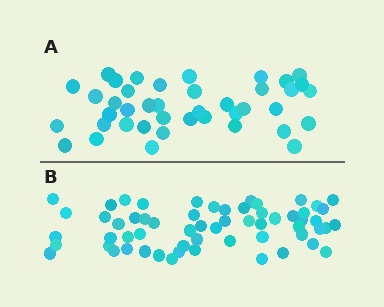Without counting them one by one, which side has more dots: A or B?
Region B (the bottom region) has more dots.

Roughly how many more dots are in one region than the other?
Region B has approximately 20 more dots than region A.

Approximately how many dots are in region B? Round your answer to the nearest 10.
About 60 dots.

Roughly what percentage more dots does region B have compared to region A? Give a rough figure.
About 45% more.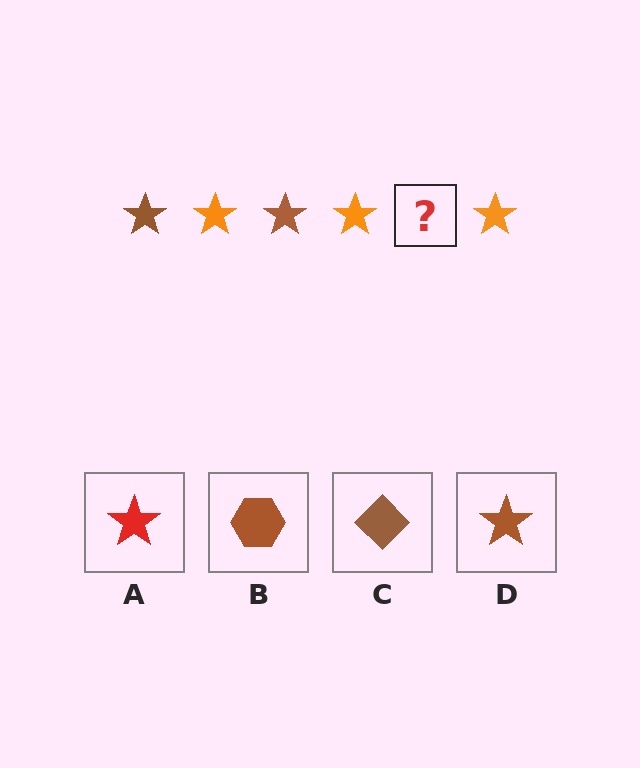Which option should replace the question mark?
Option D.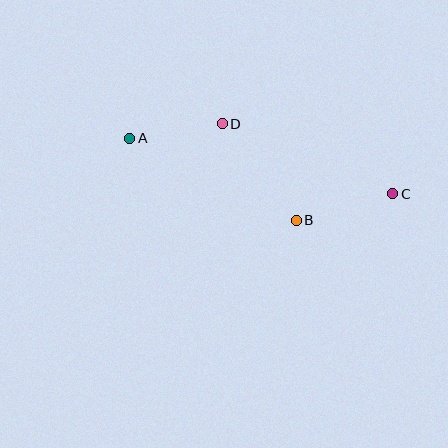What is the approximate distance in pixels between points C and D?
The distance between C and D is approximately 184 pixels.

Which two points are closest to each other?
Points A and D are closest to each other.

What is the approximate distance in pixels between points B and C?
The distance between B and C is approximately 99 pixels.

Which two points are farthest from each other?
Points A and C are farthest from each other.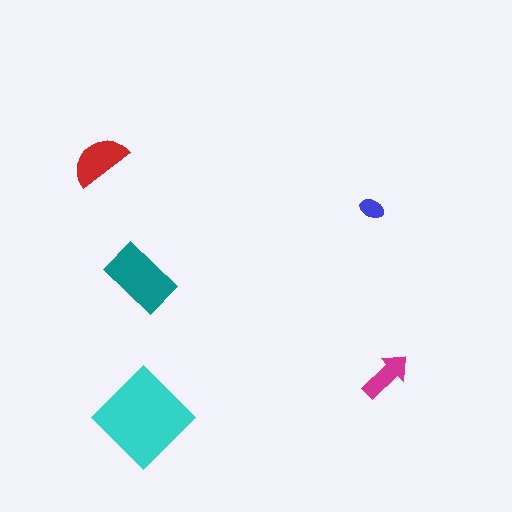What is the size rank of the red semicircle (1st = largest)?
3rd.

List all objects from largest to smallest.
The cyan diamond, the teal rectangle, the red semicircle, the magenta arrow, the blue ellipse.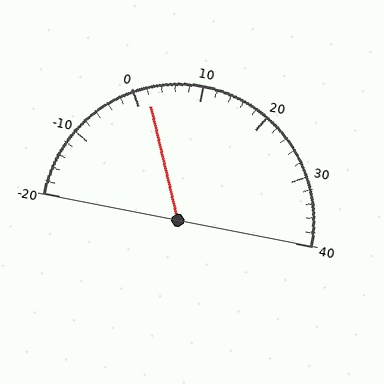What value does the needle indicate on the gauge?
The needle indicates approximately 2.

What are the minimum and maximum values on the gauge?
The gauge ranges from -20 to 40.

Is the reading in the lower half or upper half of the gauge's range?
The reading is in the lower half of the range (-20 to 40).